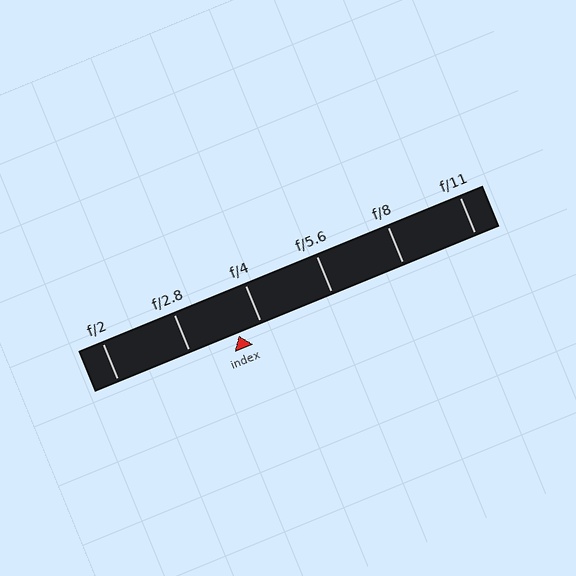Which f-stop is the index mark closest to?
The index mark is closest to f/4.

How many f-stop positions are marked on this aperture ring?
There are 6 f-stop positions marked.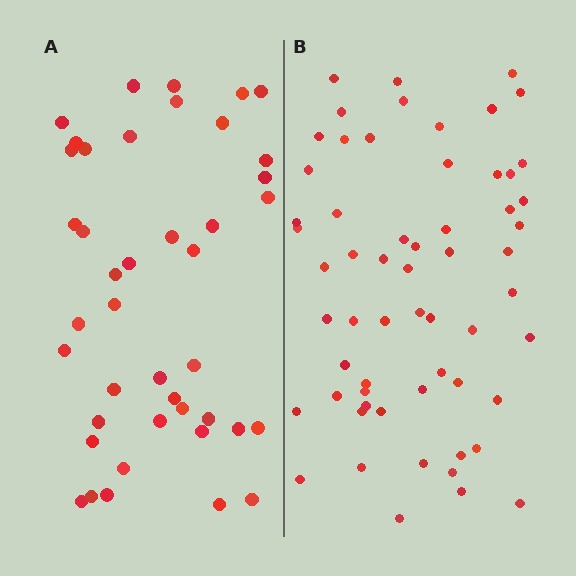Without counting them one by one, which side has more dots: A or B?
Region B (the right region) has more dots.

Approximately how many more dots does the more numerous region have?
Region B has approximately 20 more dots than region A.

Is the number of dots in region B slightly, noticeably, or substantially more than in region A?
Region B has noticeably more, but not dramatically so. The ratio is roughly 1.4 to 1.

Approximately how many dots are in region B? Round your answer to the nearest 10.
About 60 dots.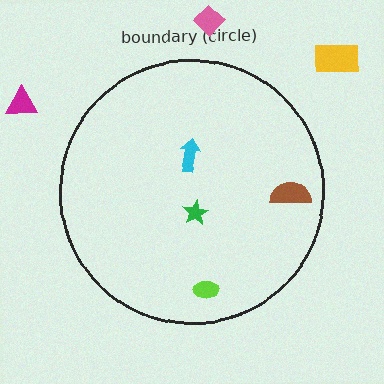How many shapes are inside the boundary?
4 inside, 3 outside.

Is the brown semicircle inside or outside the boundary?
Inside.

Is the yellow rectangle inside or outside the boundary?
Outside.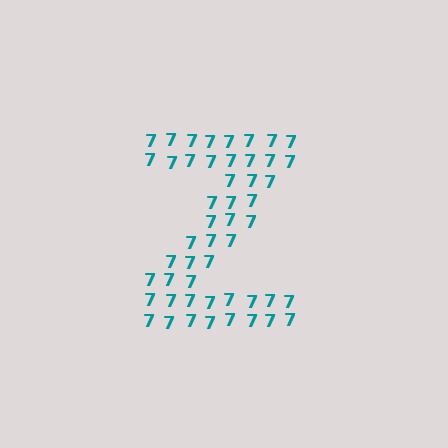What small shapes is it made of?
It is made of small digit 7's.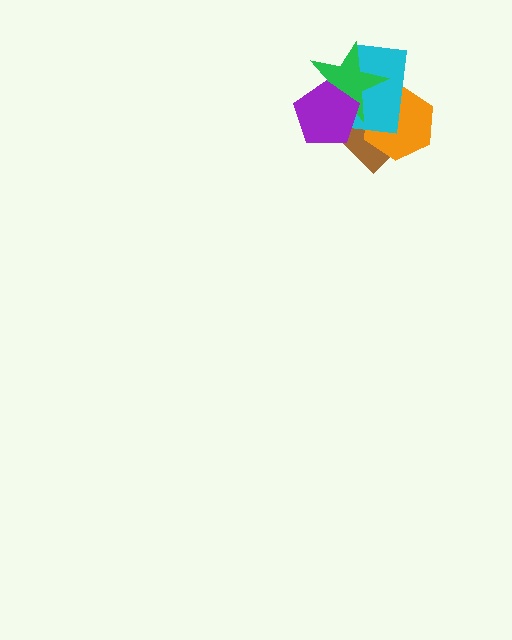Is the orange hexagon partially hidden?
Yes, it is partially covered by another shape.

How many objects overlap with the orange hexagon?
3 objects overlap with the orange hexagon.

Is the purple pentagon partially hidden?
No, no other shape covers it.